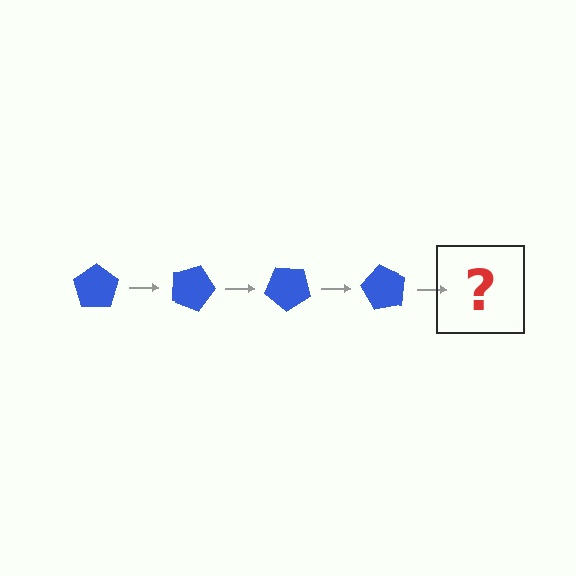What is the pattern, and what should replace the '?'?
The pattern is that the pentagon rotates 20 degrees each step. The '?' should be a blue pentagon rotated 80 degrees.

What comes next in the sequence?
The next element should be a blue pentagon rotated 80 degrees.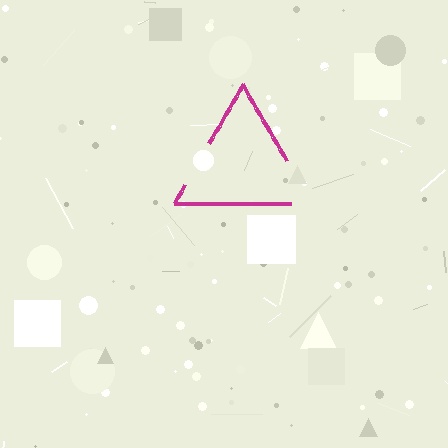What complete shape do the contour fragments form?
The contour fragments form a triangle.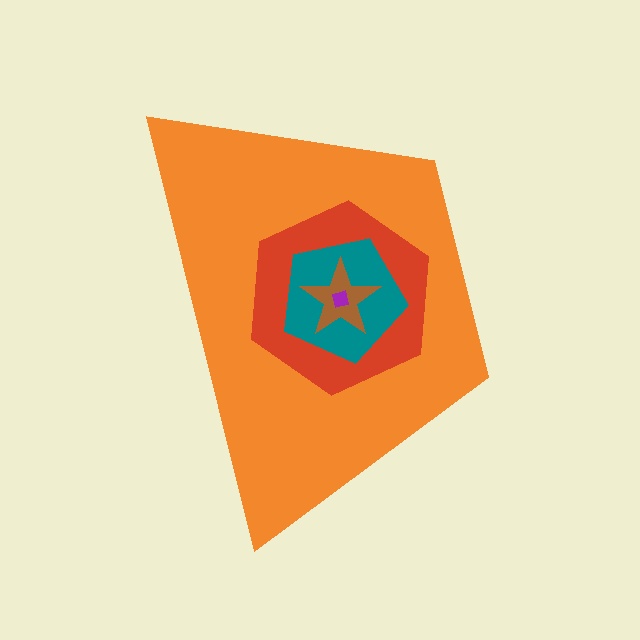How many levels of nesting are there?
5.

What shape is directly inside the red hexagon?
The teal pentagon.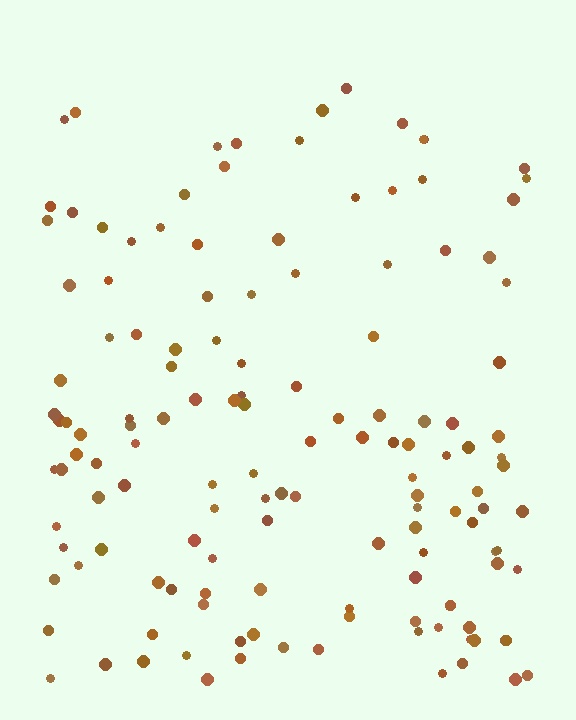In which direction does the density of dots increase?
From top to bottom, with the bottom side densest.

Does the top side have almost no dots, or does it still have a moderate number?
Still a moderate number, just noticeably fewer than the bottom.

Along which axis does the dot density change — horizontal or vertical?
Vertical.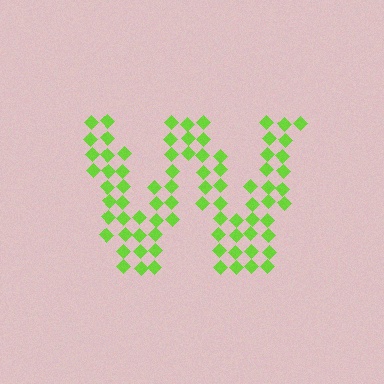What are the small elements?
The small elements are diamonds.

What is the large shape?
The large shape is the letter W.